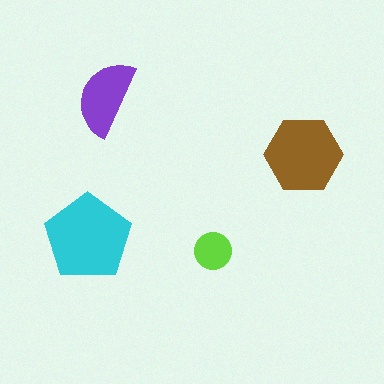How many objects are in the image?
There are 4 objects in the image.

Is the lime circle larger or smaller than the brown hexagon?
Smaller.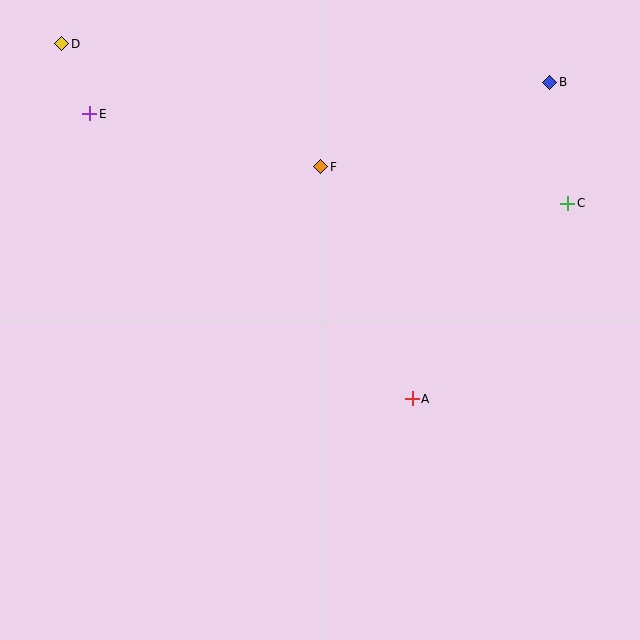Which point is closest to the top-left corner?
Point D is closest to the top-left corner.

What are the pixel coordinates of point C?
Point C is at (568, 203).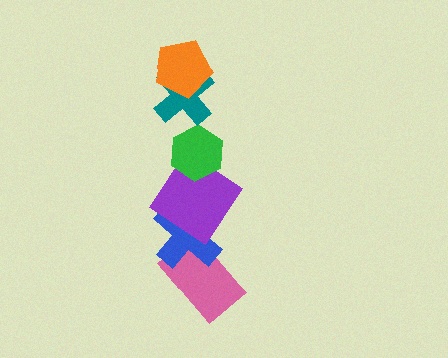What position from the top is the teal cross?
The teal cross is 2nd from the top.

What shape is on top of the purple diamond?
The green hexagon is on top of the purple diamond.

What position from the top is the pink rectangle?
The pink rectangle is 6th from the top.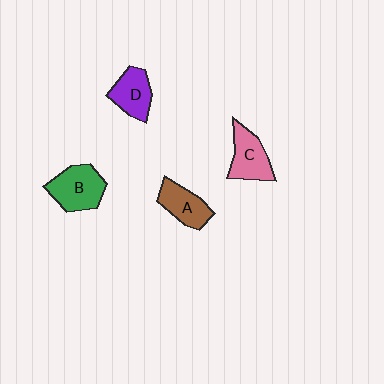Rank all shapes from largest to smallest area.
From largest to smallest: B (green), C (pink), D (purple), A (brown).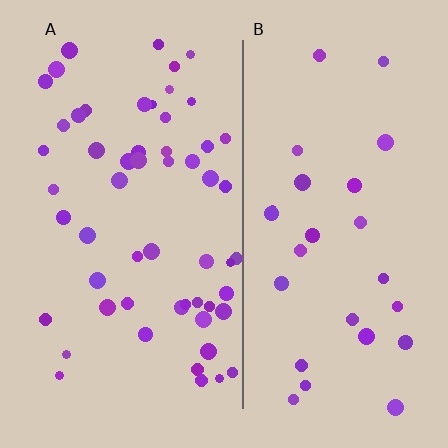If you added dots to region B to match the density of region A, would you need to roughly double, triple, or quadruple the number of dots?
Approximately double.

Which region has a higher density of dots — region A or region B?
A (the left).